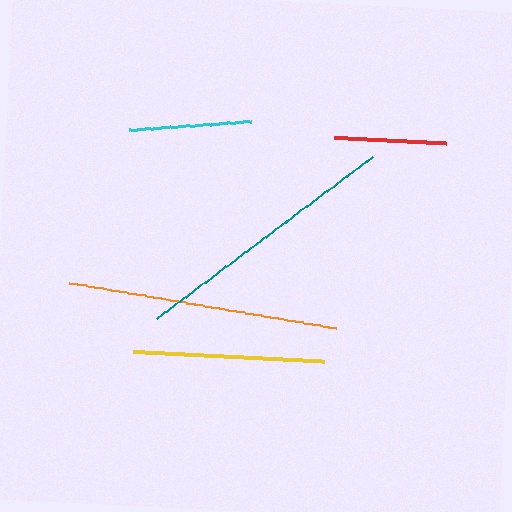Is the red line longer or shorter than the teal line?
The teal line is longer than the red line.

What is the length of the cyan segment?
The cyan segment is approximately 121 pixels long.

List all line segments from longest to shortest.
From longest to shortest: orange, teal, yellow, cyan, red.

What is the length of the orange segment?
The orange segment is approximately 271 pixels long.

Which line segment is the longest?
The orange line is the longest at approximately 271 pixels.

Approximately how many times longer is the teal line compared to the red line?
The teal line is approximately 2.4 times the length of the red line.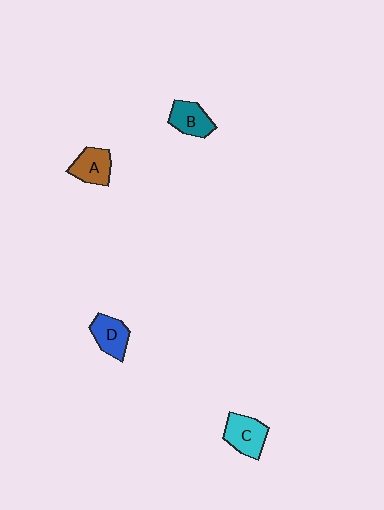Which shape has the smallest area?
Shape B (teal).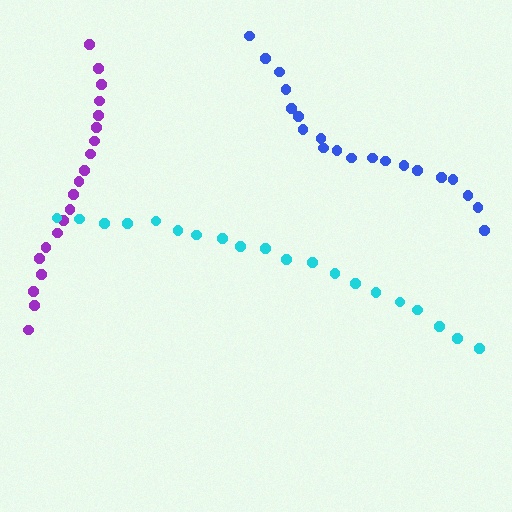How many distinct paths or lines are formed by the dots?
There are 3 distinct paths.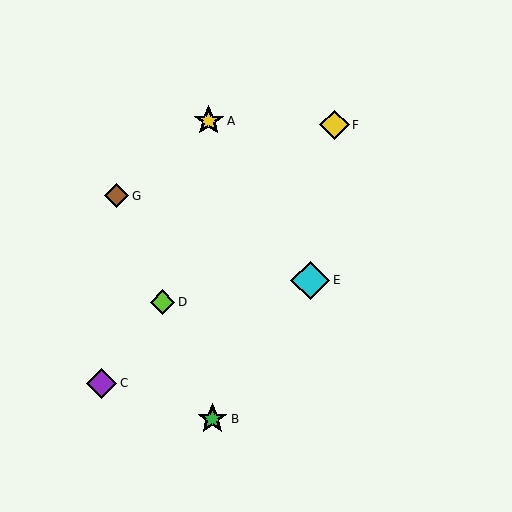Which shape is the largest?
The cyan diamond (labeled E) is the largest.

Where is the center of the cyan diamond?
The center of the cyan diamond is at (310, 280).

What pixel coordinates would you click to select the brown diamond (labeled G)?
Click at (117, 196) to select the brown diamond G.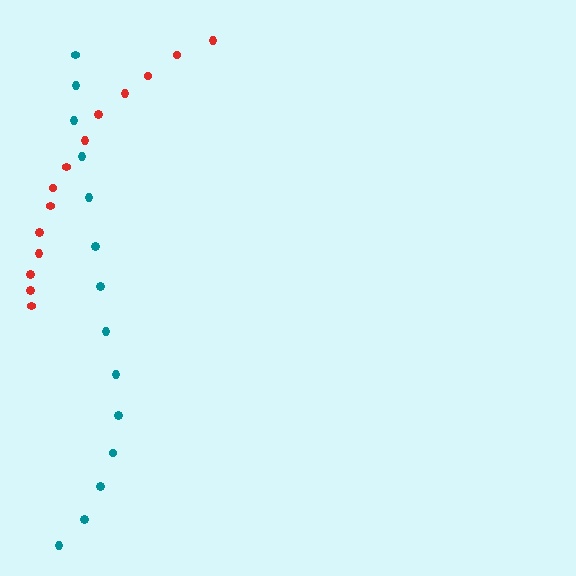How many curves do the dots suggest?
There are 2 distinct paths.